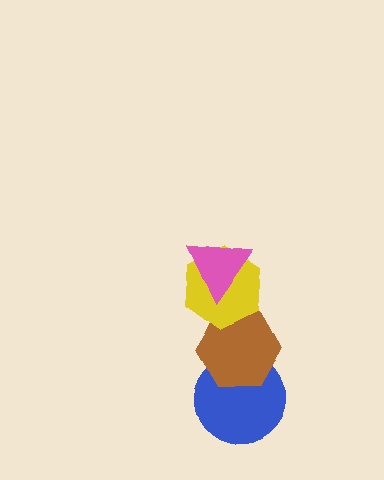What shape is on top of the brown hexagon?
The yellow hexagon is on top of the brown hexagon.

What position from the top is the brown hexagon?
The brown hexagon is 3rd from the top.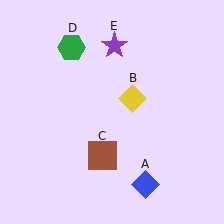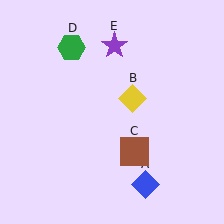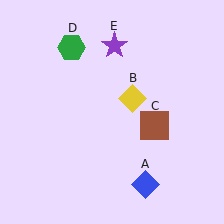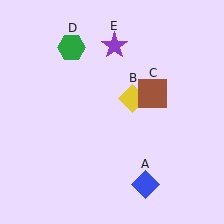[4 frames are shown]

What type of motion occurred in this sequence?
The brown square (object C) rotated counterclockwise around the center of the scene.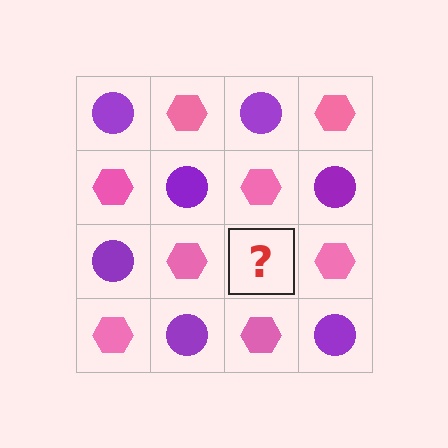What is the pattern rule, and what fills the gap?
The rule is that it alternates purple circle and pink hexagon in a checkerboard pattern. The gap should be filled with a purple circle.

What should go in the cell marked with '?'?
The missing cell should contain a purple circle.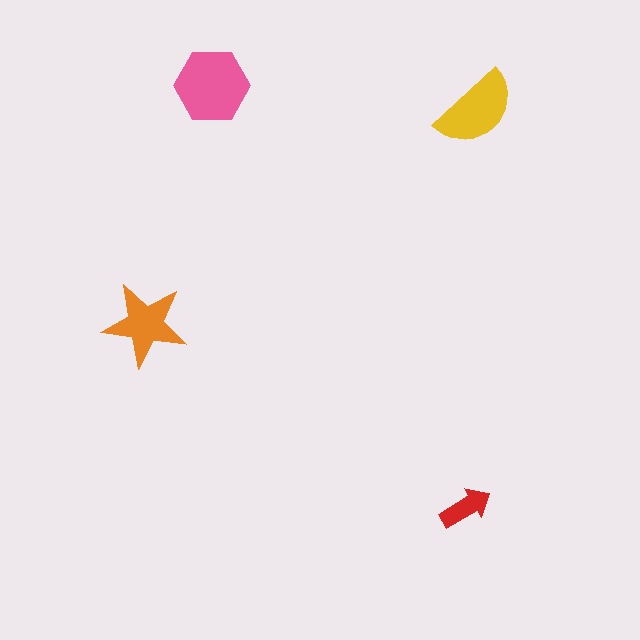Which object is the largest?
The pink hexagon.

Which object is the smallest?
The red arrow.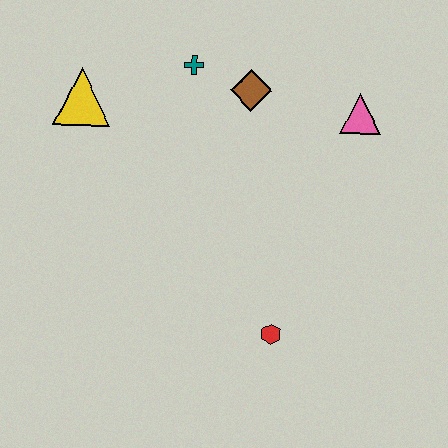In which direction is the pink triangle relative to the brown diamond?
The pink triangle is to the right of the brown diamond.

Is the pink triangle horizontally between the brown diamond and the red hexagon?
No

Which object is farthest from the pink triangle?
The yellow triangle is farthest from the pink triangle.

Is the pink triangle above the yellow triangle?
No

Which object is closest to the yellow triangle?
The teal cross is closest to the yellow triangle.